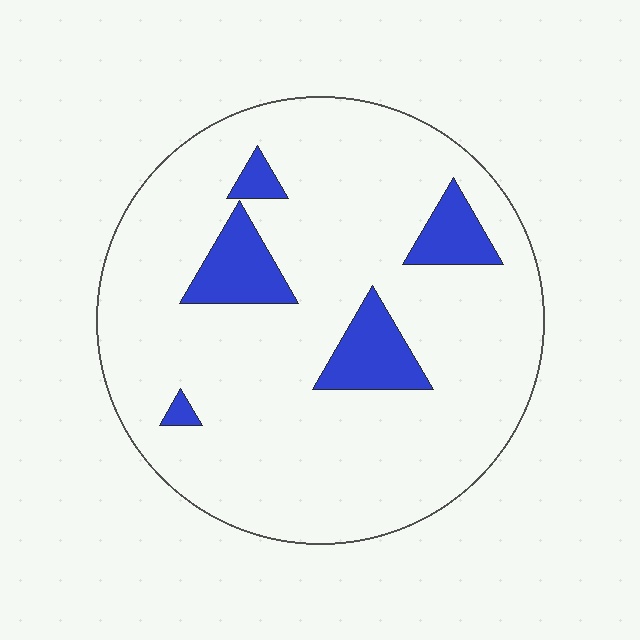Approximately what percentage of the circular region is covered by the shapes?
Approximately 15%.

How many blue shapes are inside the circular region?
5.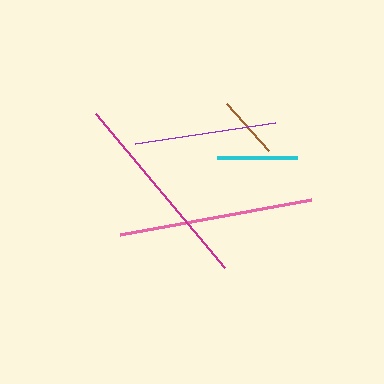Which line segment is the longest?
The magenta line is the longest at approximately 201 pixels.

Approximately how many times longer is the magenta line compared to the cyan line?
The magenta line is approximately 2.5 times the length of the cyan line.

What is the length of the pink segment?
The pink segment is approximately 194 pixels long.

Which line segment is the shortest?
The brown line is the shortest at approximately 63 pixels.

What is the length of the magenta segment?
The magenta segment is approximately 201 pixels long.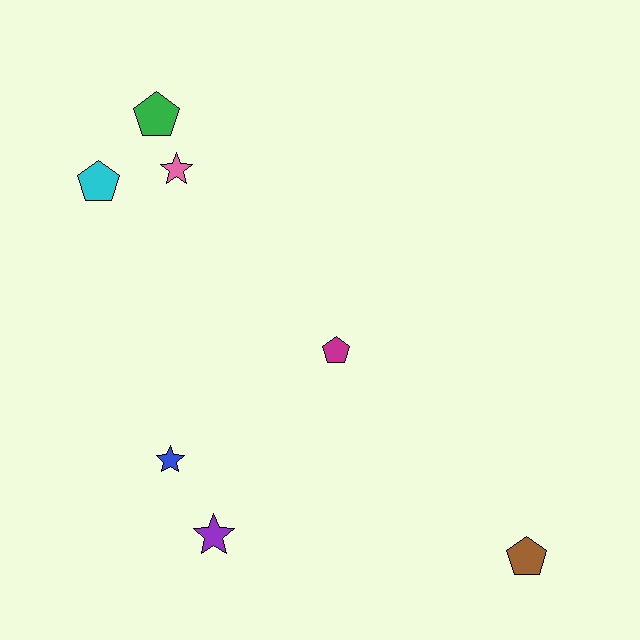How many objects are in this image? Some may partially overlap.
There are 7 objects.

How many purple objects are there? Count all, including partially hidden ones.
There is 1 purple object.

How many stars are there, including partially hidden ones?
There are 3 stars.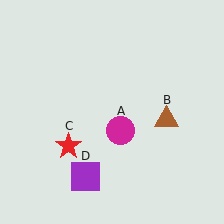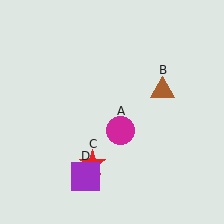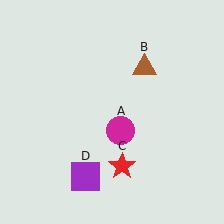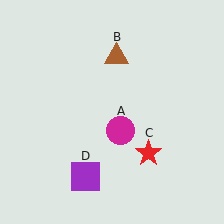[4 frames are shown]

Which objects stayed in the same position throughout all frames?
Magenta circle (object A) and purple square (object D) remained stationary.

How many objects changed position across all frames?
2 objects changed position: brown triangle (object B), red star (object C).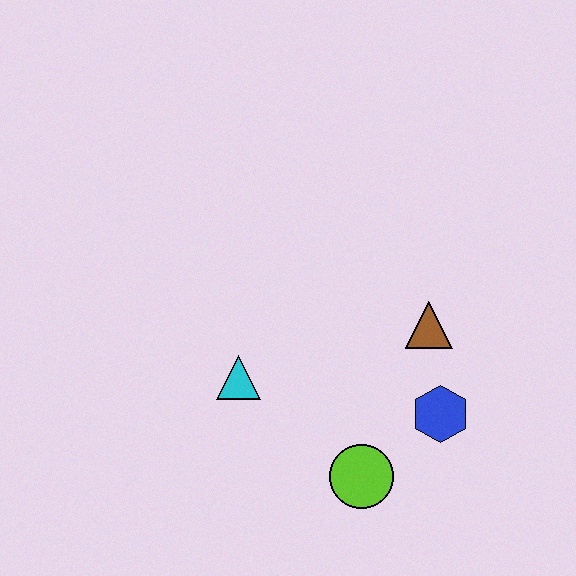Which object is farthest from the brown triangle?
The cyan triangle is farthest from the brown triangle.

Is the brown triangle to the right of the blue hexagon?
No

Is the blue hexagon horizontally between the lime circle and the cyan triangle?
No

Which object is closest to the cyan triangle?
The lime circle is closest to the cyan triangle.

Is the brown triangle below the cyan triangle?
No